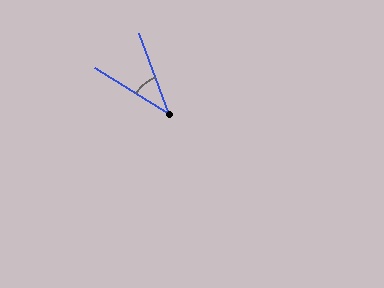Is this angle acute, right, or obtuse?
It is acute.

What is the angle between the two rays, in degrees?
Approximately 38 degrees.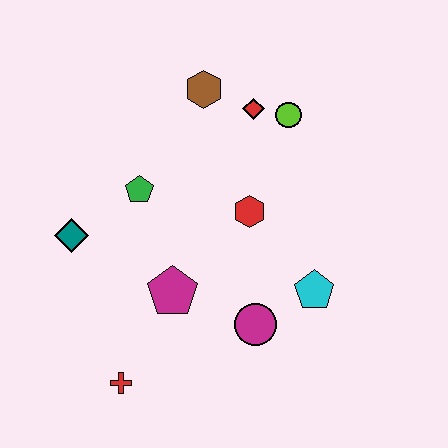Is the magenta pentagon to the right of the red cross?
Yes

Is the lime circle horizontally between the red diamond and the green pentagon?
No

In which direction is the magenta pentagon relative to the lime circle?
The magenta pentagon is below the lime circle.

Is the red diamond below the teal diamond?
No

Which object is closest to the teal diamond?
The green pentagon is closest to the teal diamond.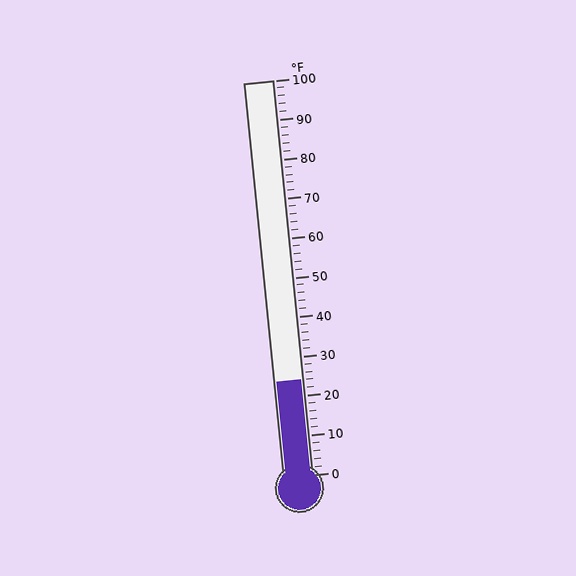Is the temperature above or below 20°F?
The temperature is above 20°F.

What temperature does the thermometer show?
The thermometer shows approximately 24°F.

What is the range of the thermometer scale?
The thermometer scale ranges from 0°F to 100°F.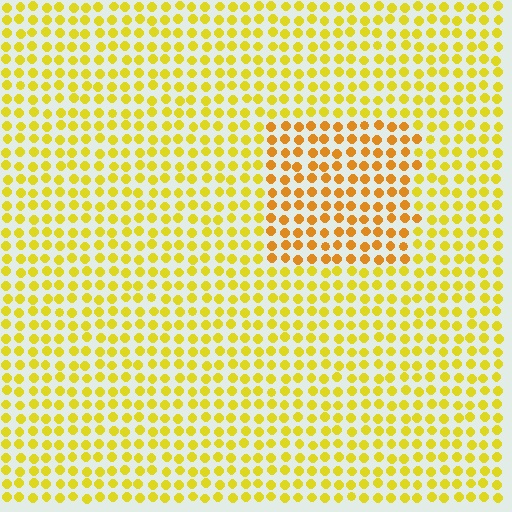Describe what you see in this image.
The image is filled with small yellow elements in a uniform arrangement. A rectangle-shaped region is visible where the elements are tinted to a slightly different hue, forming a subtle color boundary.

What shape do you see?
I see a rectangle.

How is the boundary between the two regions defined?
The boundary is defined purely by a slight shift in hue (about 24 degrees). Spacing, size, and orientation are identical on both sides.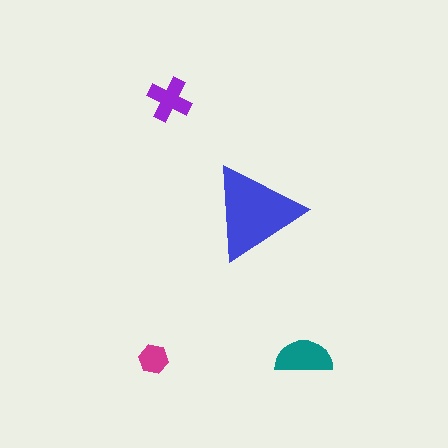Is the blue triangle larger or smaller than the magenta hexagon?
Larger.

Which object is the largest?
The blue triangle.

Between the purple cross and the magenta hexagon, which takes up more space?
The purple cross.